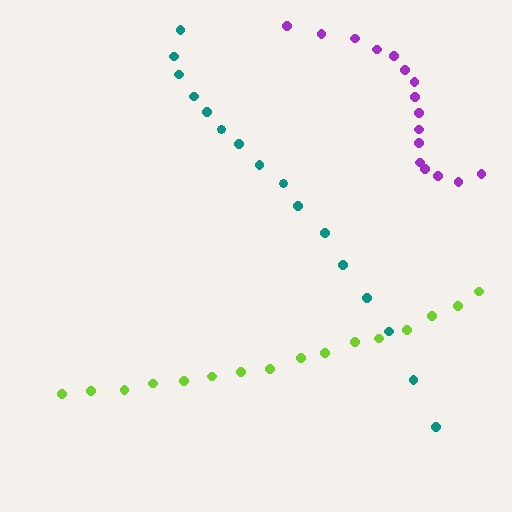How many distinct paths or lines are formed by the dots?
There are 3 distinct paths.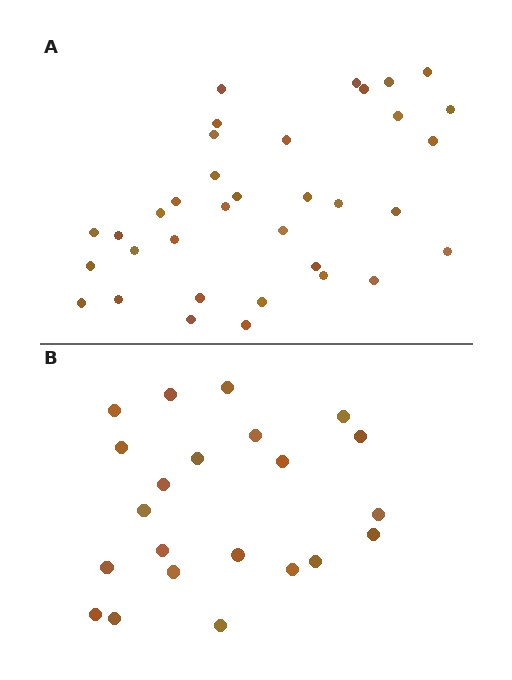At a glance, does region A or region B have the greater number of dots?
Region A (the top region) has more dots.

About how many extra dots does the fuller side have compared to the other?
Region A has approximately 15 more dots than region B.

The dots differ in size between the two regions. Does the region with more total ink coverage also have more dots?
No. Region B has more total ink coverage because its dots are larger, but region A actually contains more individual dots. Total area can be misleading — the number of items is what matters here.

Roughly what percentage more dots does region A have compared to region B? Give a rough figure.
About 60% more.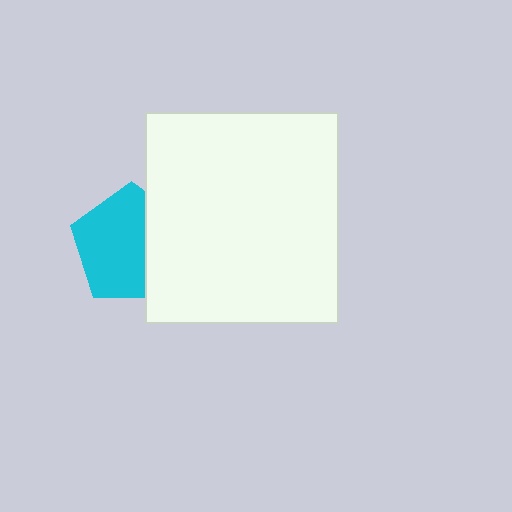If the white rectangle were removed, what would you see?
You would see the complete cyan pentagon.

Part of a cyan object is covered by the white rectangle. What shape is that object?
It is a pentagon.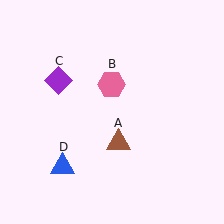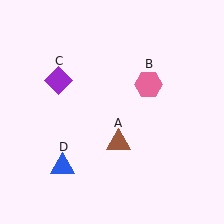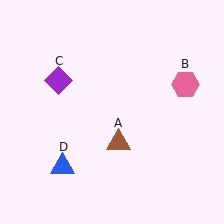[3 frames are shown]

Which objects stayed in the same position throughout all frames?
Brown triangle (object A) and purple diamond (object C) and blue triangle (object D) remained stationary.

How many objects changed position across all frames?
1 object changed position: pink hexagon (object B).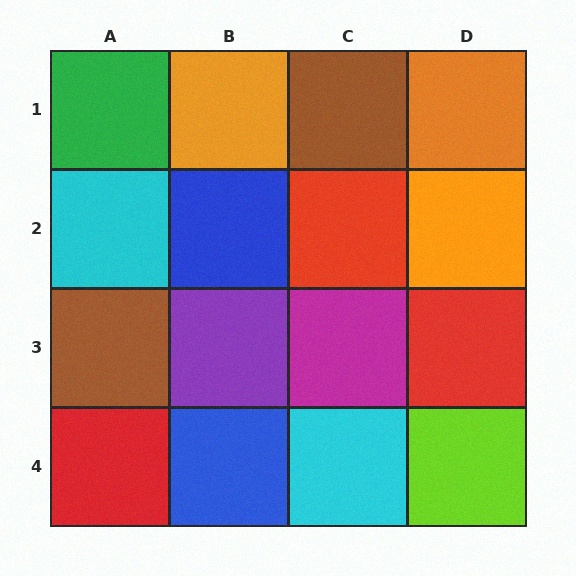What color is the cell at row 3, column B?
Purple.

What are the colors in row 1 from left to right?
Green, orange, brown, orange.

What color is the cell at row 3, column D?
Red.